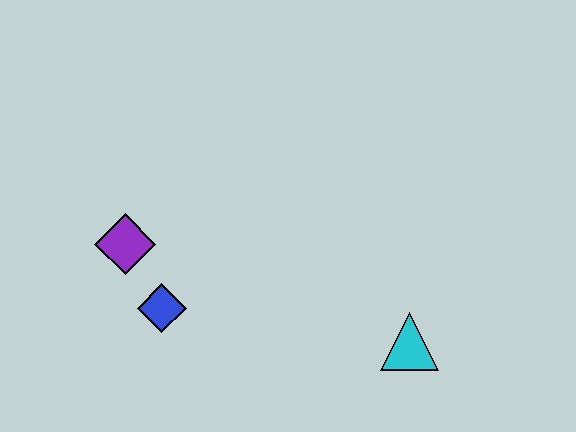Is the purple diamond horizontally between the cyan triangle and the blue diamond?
No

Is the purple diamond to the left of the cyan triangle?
Yes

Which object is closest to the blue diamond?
The purple diamond is closest to the blue diamond.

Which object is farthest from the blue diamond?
The cyan triangle is farthest from the blue diamond.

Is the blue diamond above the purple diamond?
No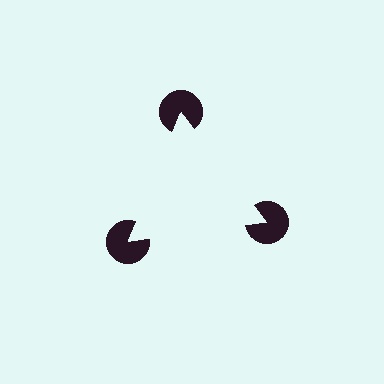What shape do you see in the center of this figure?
An illusory triangle — its edges are inferred from the aligned wedge cuts in the pac-man discs, not physically drawn.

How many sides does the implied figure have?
3 sides.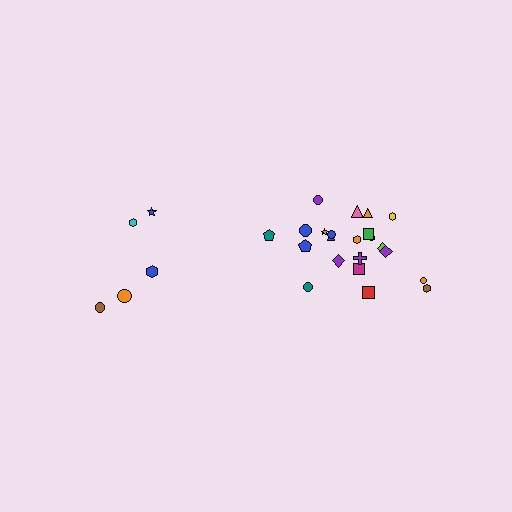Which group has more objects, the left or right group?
The right group.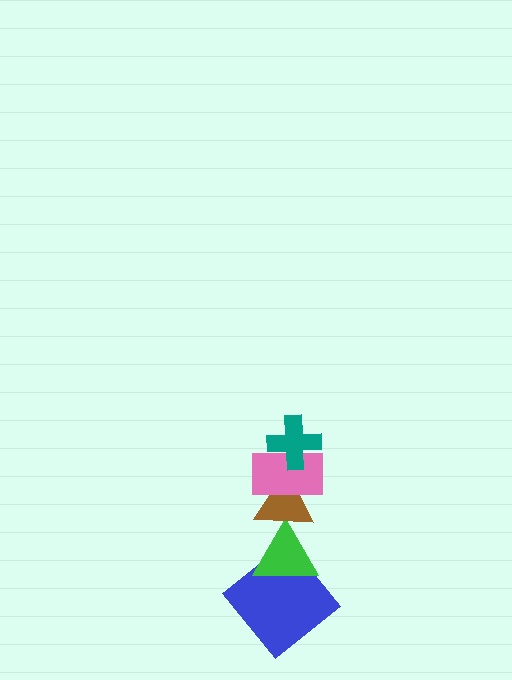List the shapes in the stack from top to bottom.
From top to bottom: the teal cross, the pink rectangle, the brown triangle, the green triangle, the blue diamond.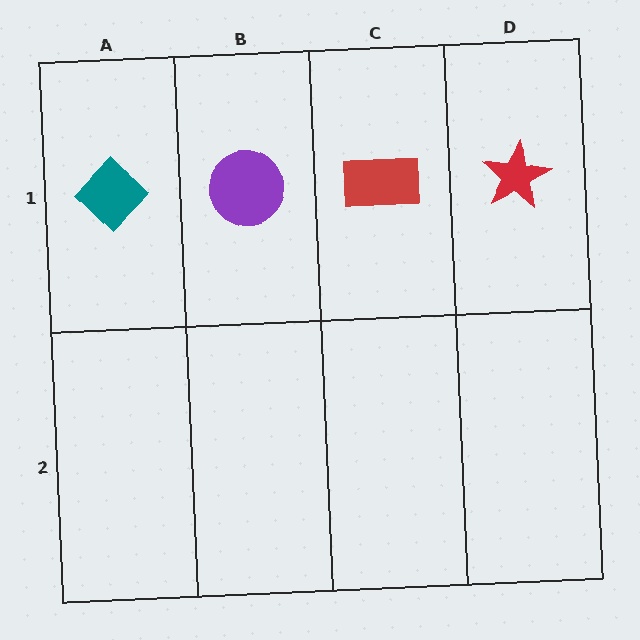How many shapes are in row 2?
0 shapes.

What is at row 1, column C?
A red rectangle.